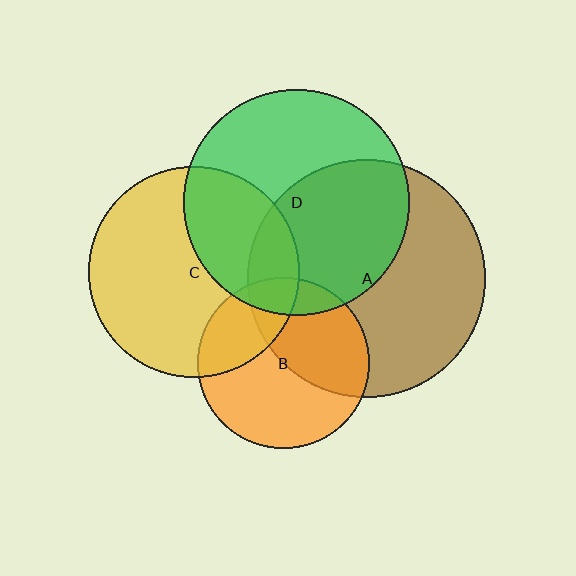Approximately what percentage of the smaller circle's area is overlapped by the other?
Approximately 50%.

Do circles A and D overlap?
Yes.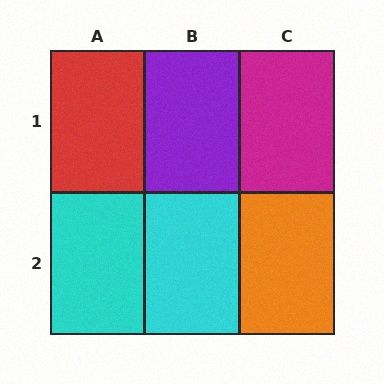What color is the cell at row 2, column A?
Cyan.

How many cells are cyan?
2 cells are cyan.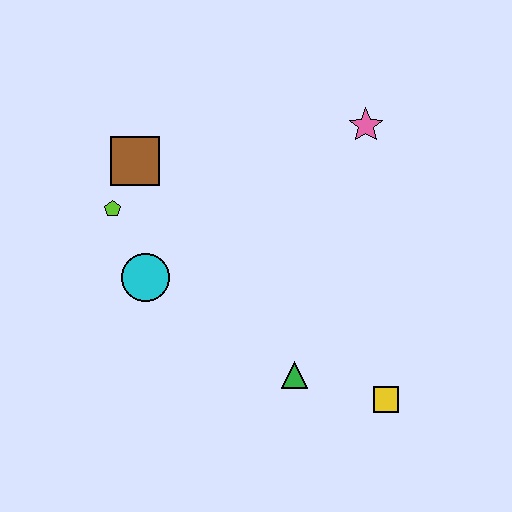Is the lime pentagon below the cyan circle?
No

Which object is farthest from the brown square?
The yellow square is farthest from the brown square.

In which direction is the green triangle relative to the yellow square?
The green triangle is to the left of the yellow square.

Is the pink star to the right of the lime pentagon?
Yes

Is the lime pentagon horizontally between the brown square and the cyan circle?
No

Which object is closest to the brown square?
The lime pentagon is closest to the brown square.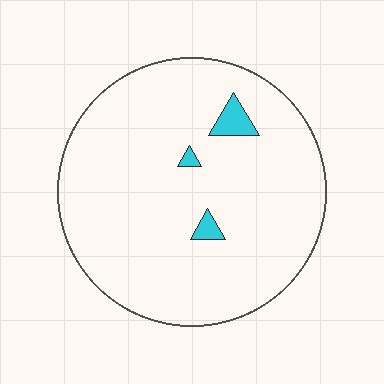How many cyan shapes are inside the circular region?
3.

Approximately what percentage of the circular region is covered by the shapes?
Approximately 5%.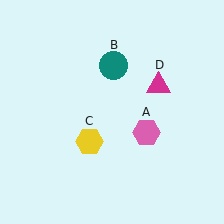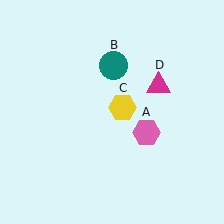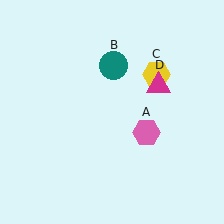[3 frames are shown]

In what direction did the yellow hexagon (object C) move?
The yellow hexagon (object C) moved up and to the right.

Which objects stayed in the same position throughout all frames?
Pink hexagon (object A) and teal circle (object B) and magenta triangle (object D) remained stationary.